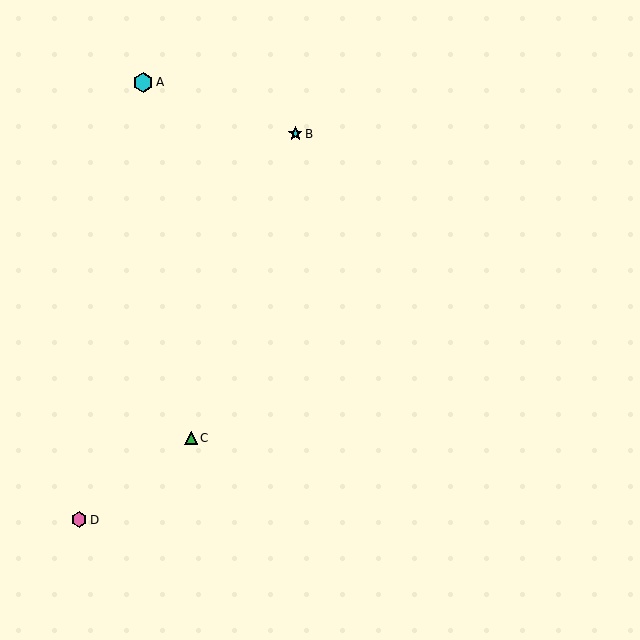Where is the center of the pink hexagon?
The center of the pink hexagon is at (79, 520).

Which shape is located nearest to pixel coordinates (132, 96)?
The cyan hexagon (labeled A) at (143, 82) is nearest to that location.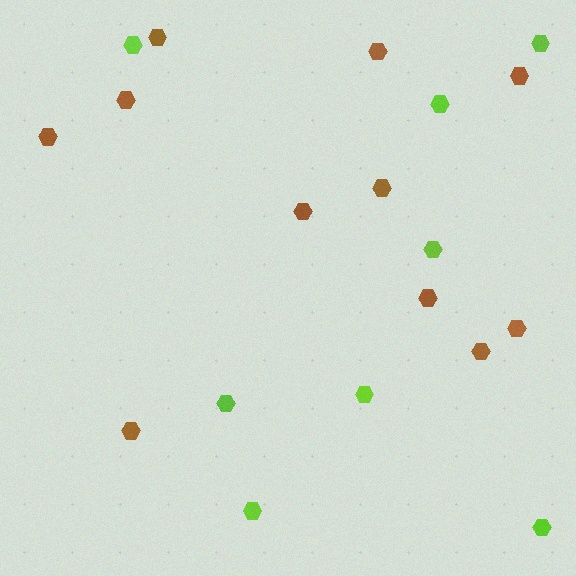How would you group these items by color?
There are 2 groups: one group of brown hexagons (11) and one group of lime hexagons (8).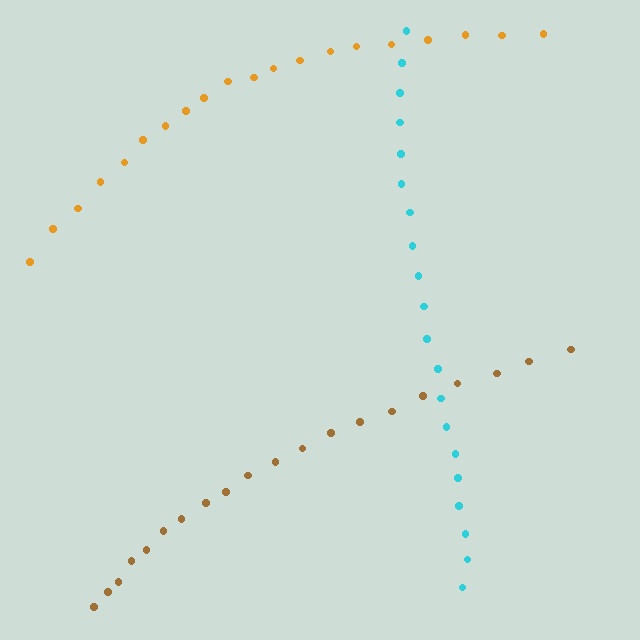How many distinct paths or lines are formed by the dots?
There are 3 distinct paths.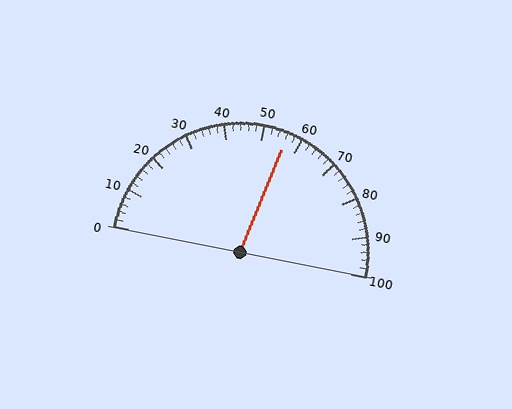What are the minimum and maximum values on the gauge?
The gauge ranges from 0 to 100.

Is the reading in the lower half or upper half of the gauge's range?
The reading is in the upper half of the range (0 to 100).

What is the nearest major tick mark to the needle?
The nearest major tick mark is 60.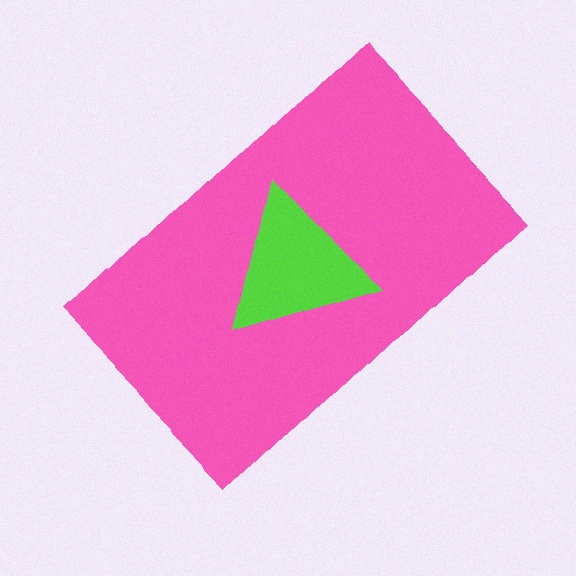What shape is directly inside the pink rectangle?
The lime triangle.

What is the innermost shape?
The lime triangle.